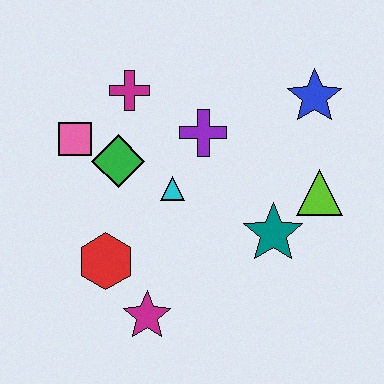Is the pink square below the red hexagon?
No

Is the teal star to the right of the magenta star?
Yes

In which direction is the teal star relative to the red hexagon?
The teal star is to the right of the red hexagon.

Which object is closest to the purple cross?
The cyan triangle is closest to the purple cross.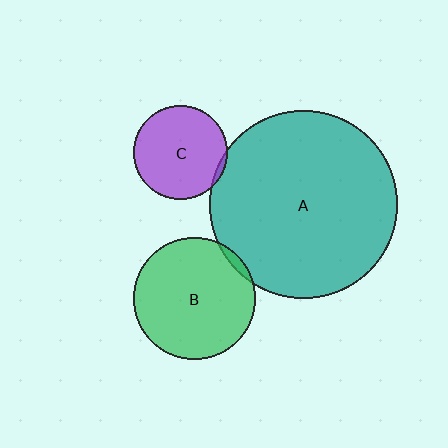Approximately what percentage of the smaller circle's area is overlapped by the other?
Approximately 5%.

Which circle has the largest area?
Circle A (teal).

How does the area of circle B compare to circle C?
Approximately 1.7 times.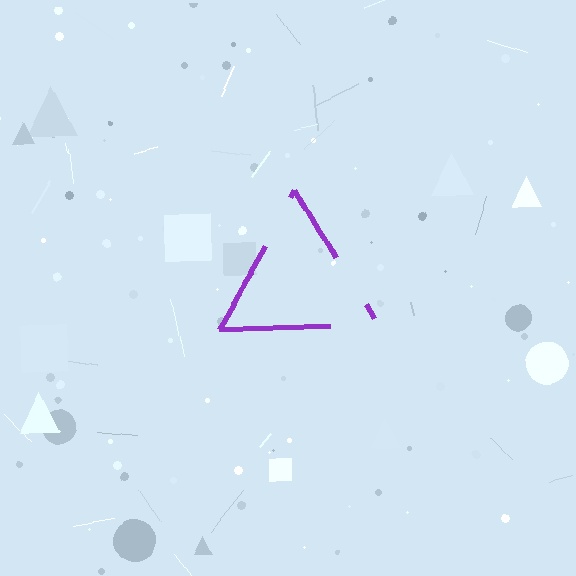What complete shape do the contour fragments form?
The contour fragments form a triangle.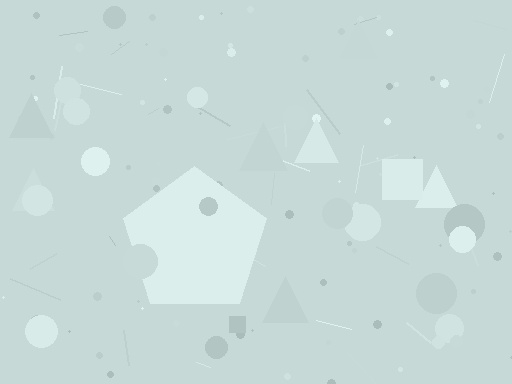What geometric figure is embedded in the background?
A pentagon is embedded in the background.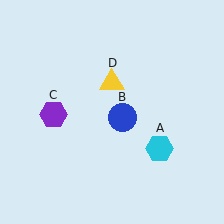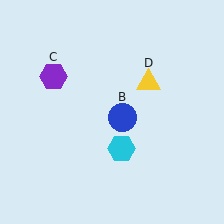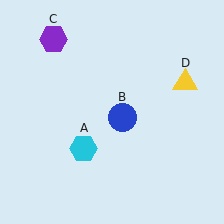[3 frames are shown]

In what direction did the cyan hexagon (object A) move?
The cyan hexagon (object A) moved left.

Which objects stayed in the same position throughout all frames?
Blue circle (object B) remained stationary.